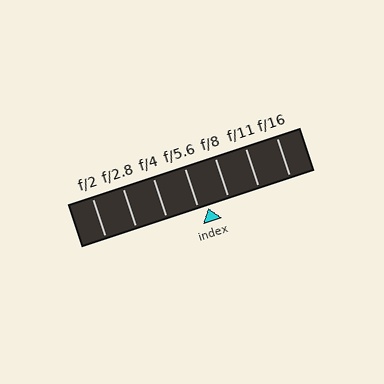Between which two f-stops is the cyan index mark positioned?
The index mark is between f/5.6 and f/8.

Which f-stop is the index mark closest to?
The index mark is closest to f/5.6.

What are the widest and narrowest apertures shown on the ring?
The widest aperture shown is f/2 and the narrowest is f/16.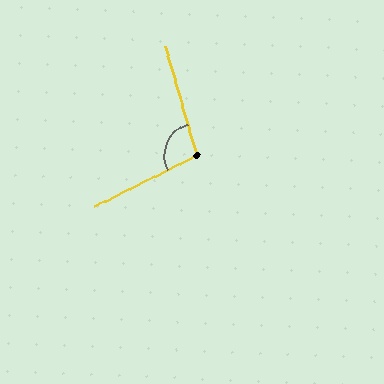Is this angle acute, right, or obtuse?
It is obtuse.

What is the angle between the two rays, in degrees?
Approximately 101 degrees.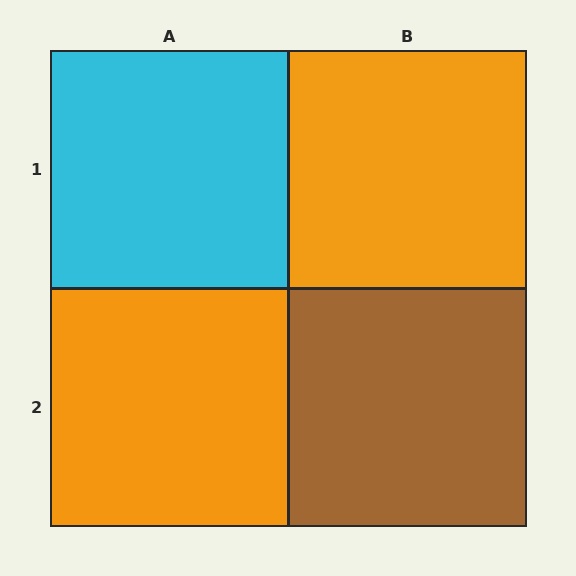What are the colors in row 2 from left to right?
Orange, brown.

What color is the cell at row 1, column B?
Orange.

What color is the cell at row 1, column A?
Cyan.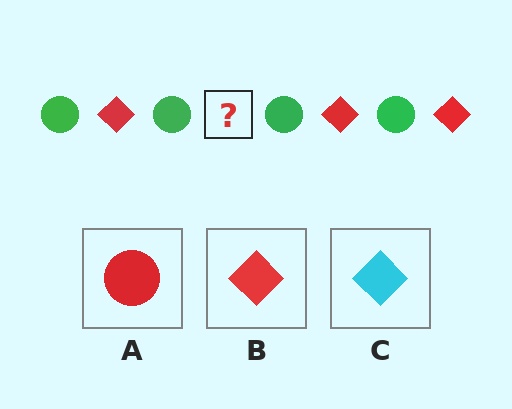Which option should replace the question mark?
Option B.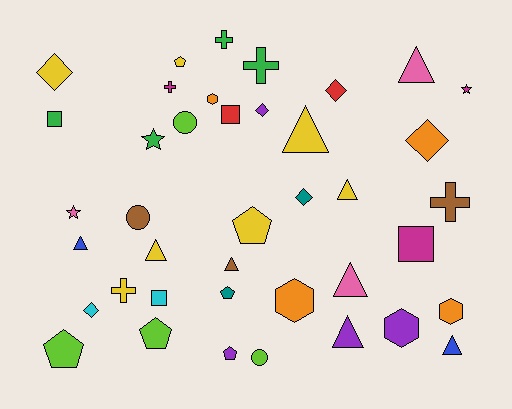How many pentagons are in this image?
There are 6 pentagons.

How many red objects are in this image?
There are 2 red objects.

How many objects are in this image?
There are 40 objects.